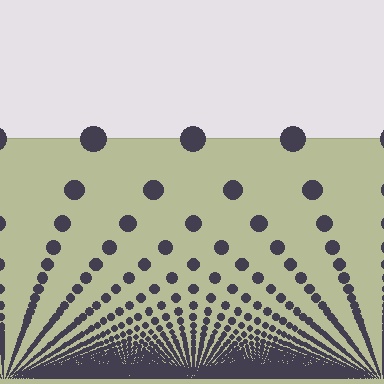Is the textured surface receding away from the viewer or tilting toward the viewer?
The surface appears to tilt toward the viewer. Texture elements get larger and sparser toward the top.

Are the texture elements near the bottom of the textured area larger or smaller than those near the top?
Smaller. The gradient is inverted — elements near the bottom are smaller and denser.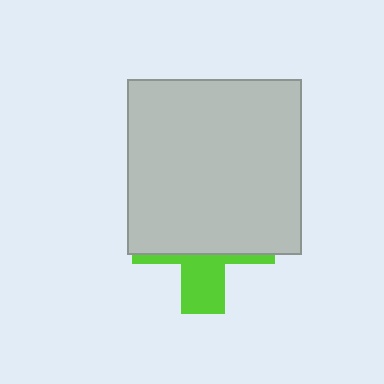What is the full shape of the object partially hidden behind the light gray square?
The partially hidden object is a lime cross.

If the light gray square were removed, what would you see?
You would see the complete lime cross.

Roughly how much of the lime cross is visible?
A small part of it is visible (roughly 31%).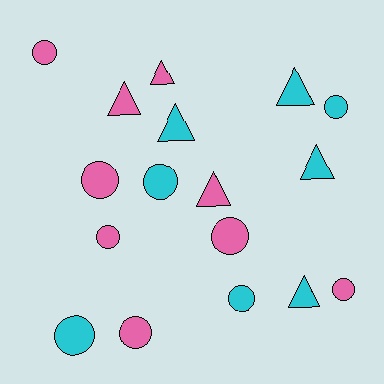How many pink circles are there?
There are 6 pink circles.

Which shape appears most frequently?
Circle, with 10 objects.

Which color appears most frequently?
Pink, with 9 objects.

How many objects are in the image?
There are 17 objects.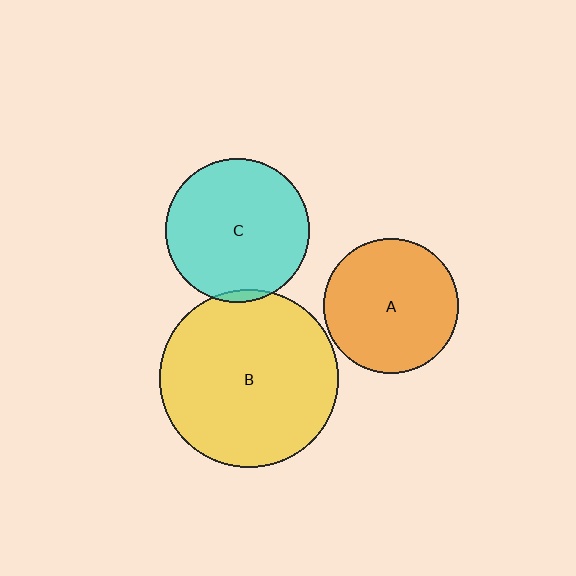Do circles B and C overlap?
Yes.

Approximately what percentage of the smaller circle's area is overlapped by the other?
Approximately 5%.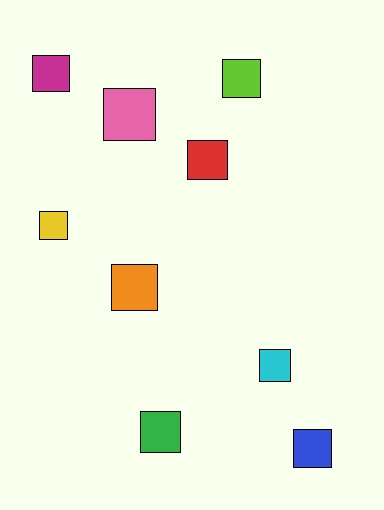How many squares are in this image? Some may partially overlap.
There are 9 squares.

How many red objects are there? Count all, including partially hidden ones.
There is 1 red object.